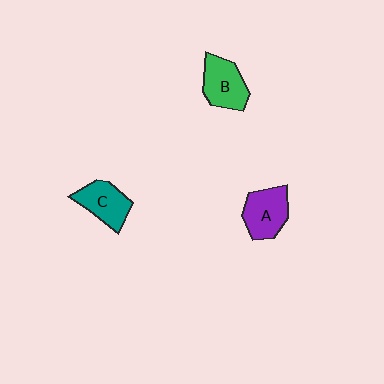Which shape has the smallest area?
Shape C (teal).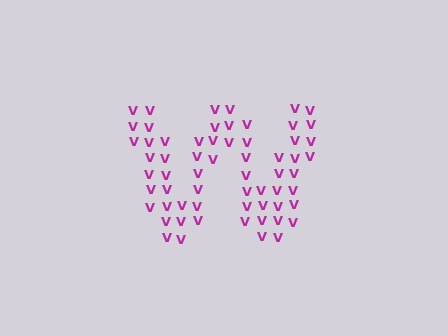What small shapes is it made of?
It is made of small letter V's.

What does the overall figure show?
The overall figure shows the letter W.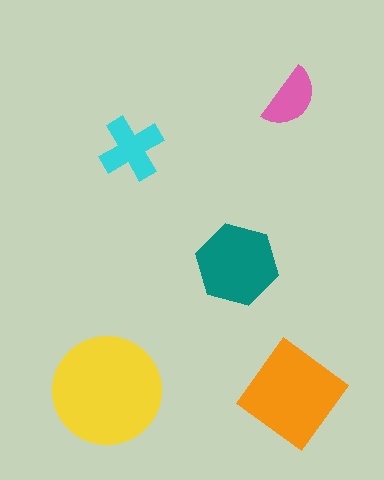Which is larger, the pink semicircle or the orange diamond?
The orange diamond.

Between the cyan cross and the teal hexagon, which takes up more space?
The teal hexagon.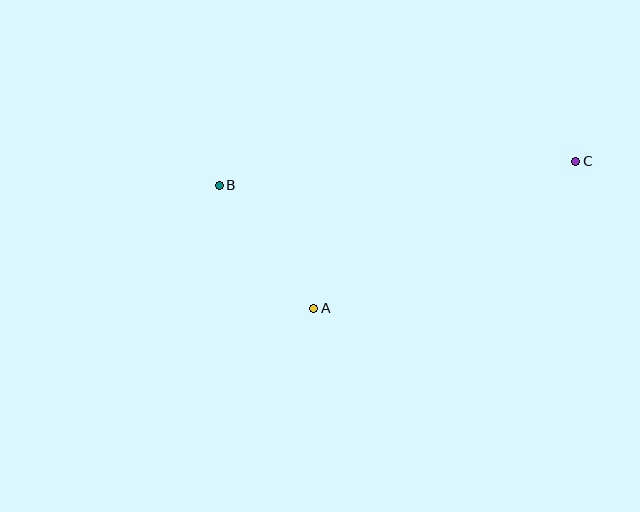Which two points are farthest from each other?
Points B and C are farthest from each other.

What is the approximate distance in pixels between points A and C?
The distance between A and C is approximately 300 pixels.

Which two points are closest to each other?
Points A and B are closest to each other.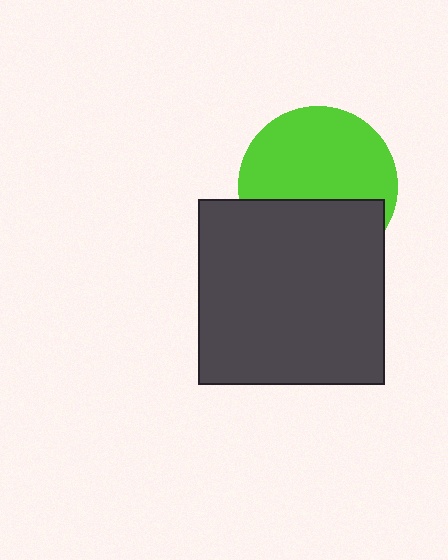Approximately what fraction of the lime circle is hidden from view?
Roughly 39% of the lime circle is hidden behind the dark gray square.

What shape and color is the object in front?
The object in front is a dark gray square.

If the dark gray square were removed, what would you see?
You would see the complete lime circle.